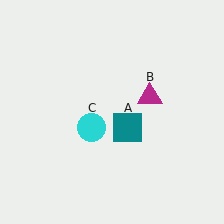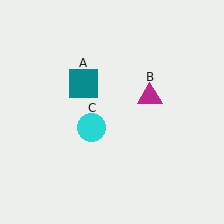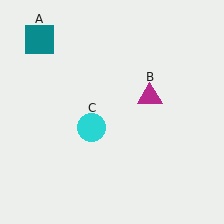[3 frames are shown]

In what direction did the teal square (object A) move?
The teal square (object A) moved up and to the left.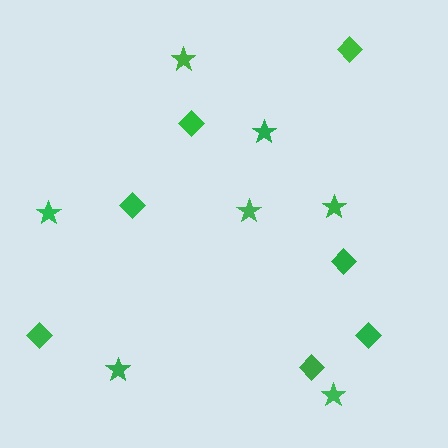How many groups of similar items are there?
There are 2 groups: one group of diamonds (7) and one group of stars (7).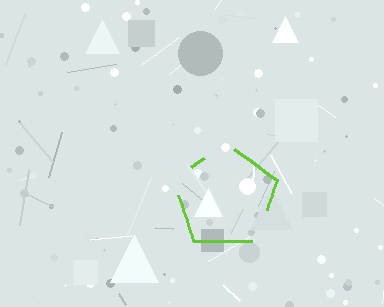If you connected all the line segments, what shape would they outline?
They would outline a pentagon.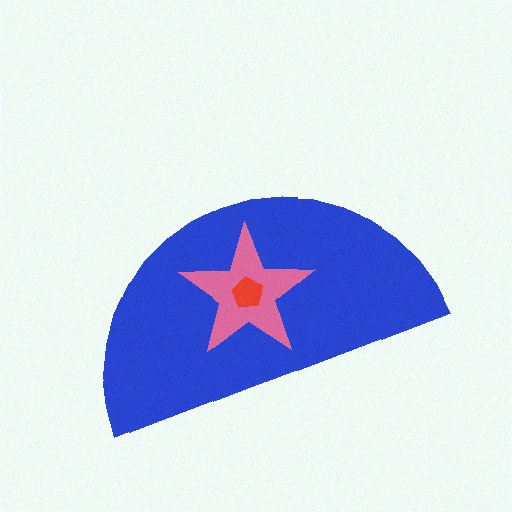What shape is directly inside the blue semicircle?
The pink star.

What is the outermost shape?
The blue semicircle.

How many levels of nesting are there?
3.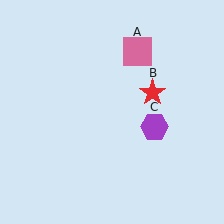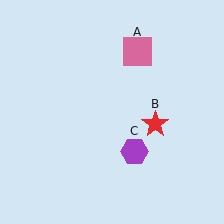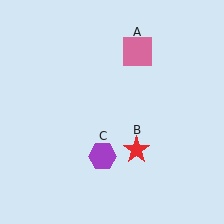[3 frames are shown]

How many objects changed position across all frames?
2 objects changed position: red star (object B), purple hexagon (object C).